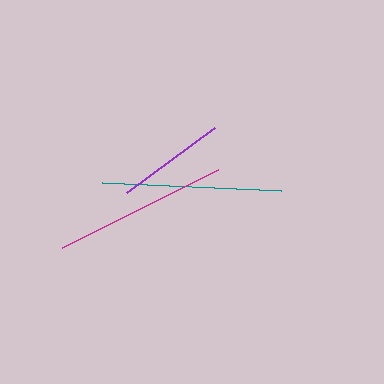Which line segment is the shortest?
The purple line is the shortest at approximately 110 pixels.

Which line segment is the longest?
The teal line is the longest at approximately 178 pixels.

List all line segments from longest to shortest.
From longest to shortest: teal, magenta, purple.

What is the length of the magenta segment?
The magenta segment is approximately 175 pixels long.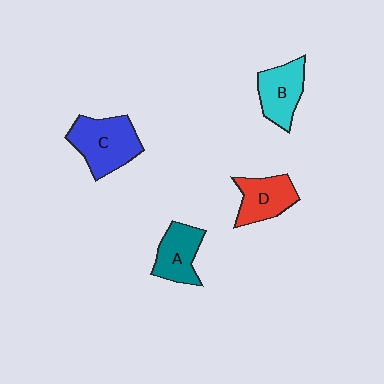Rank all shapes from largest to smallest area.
From largest to smallest: C (blue), B (cyan), D (red), A (teal).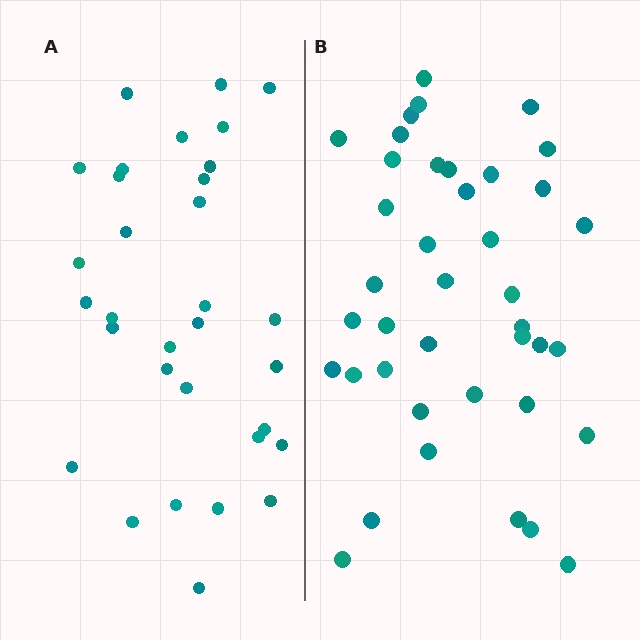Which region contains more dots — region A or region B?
Region B (the right region) has more dots.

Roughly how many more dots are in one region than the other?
Region B has roughly 8 or so more dots than region A.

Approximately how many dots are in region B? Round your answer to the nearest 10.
About 40 dots.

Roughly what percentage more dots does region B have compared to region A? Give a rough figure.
About 25% more.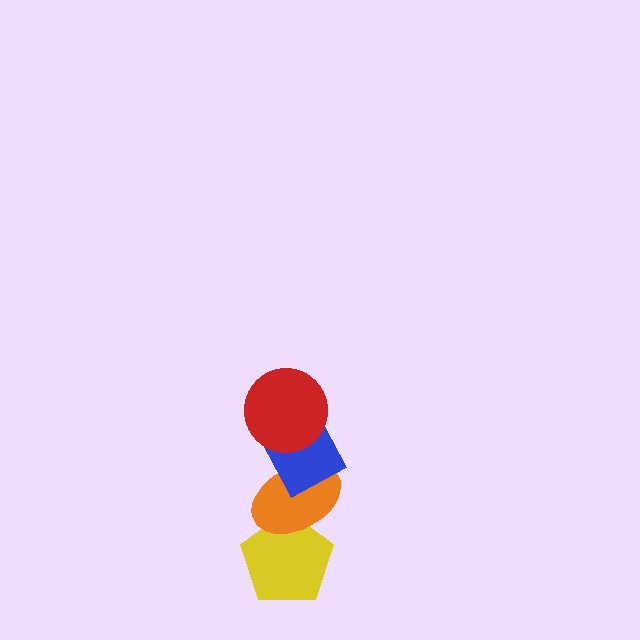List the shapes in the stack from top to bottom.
From top to bottom: the red circle, the blue diamond, the orange ellipse, the yellow pentagon.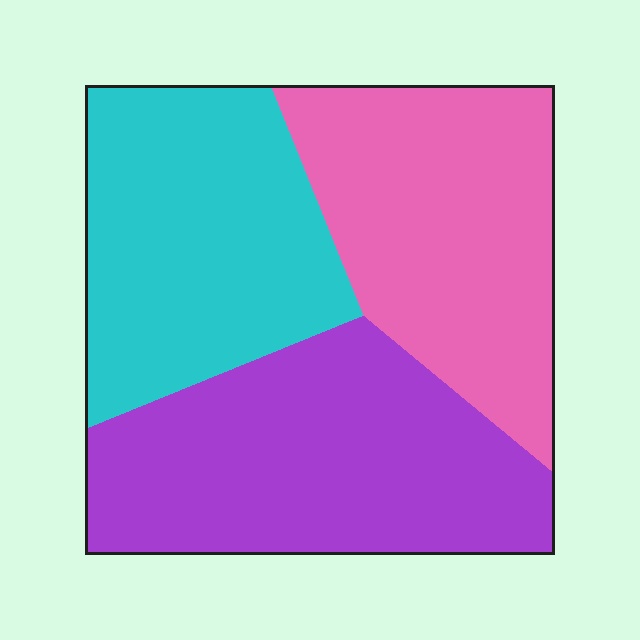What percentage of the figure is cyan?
Cyan covers about 30% of the figure.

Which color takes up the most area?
Purple, at roughly 35%.